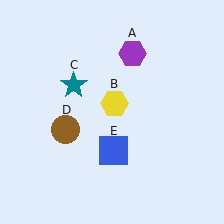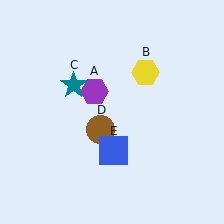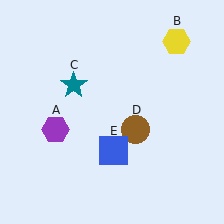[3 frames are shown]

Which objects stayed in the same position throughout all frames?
Teal star (object C) and blue square (object E) remained stationary.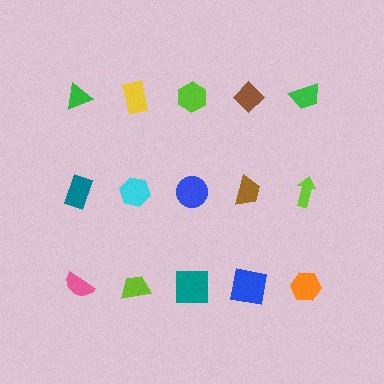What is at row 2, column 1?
A teal rectangle.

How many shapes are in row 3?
5 shapes.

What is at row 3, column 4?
A blue square.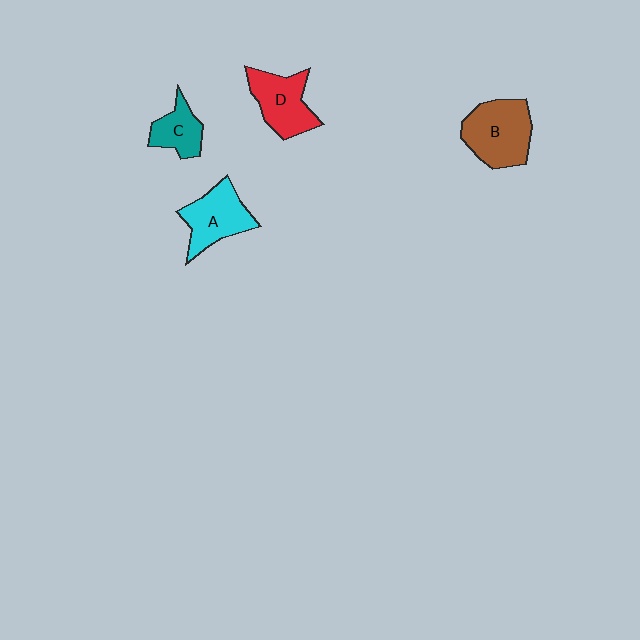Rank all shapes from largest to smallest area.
From largest to smallest: B (brown), A (cyan), D (red), C (teal).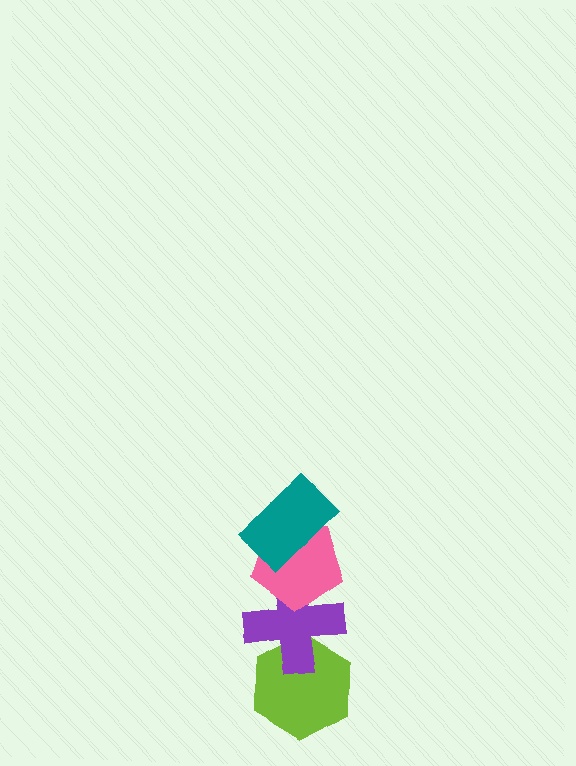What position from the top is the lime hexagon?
The lime hexagon is 4th from the top.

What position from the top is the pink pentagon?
The pink pentagon is 2nd from the top.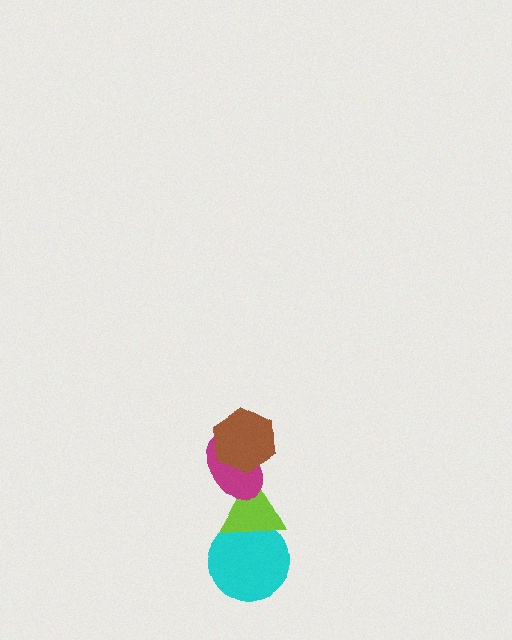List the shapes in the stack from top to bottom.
From top to bottom: the brown hexagon, the magenta ellipse, the lime triangle, the cyan circle.